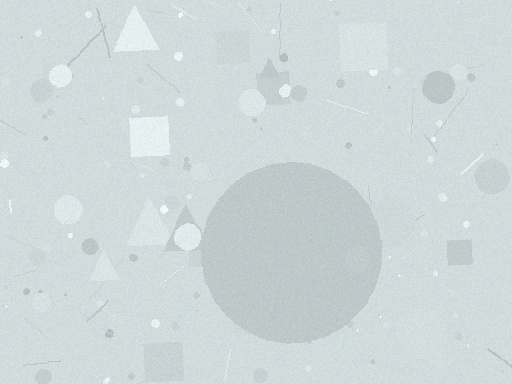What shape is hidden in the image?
A circle is hidden in the image.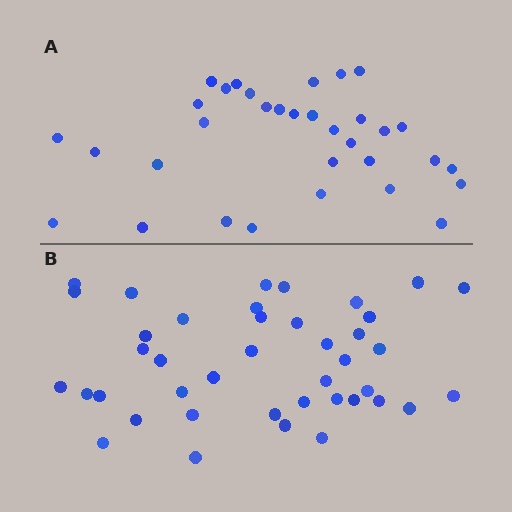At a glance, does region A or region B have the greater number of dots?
Region B (the bottom region) has more dots.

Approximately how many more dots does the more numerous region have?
Region B has roughly 8 or so more dots than region A.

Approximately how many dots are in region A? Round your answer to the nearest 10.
About 30 dots. (The exact count is 33, which rounds to 30.)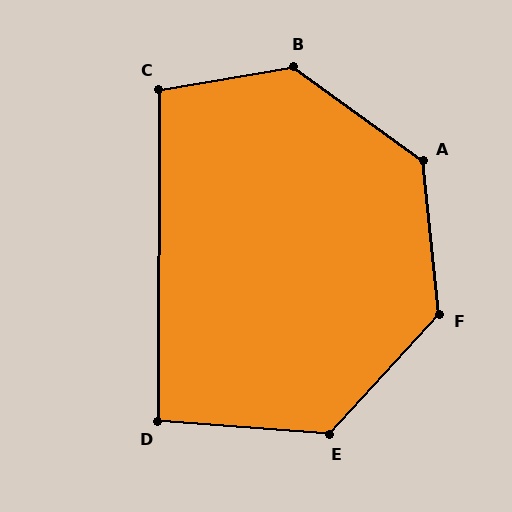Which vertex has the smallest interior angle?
D, at approximately 94 degrees.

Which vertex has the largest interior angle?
B, at approximately 135 degrees.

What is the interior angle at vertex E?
Approximately 128 degrees (obtuse).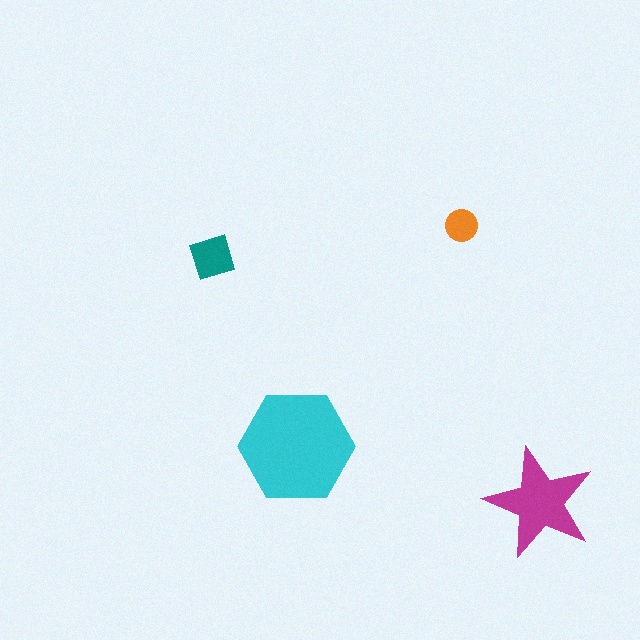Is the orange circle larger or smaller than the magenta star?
Smaller.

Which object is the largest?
The cyan hexagon.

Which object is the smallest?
The orange circle.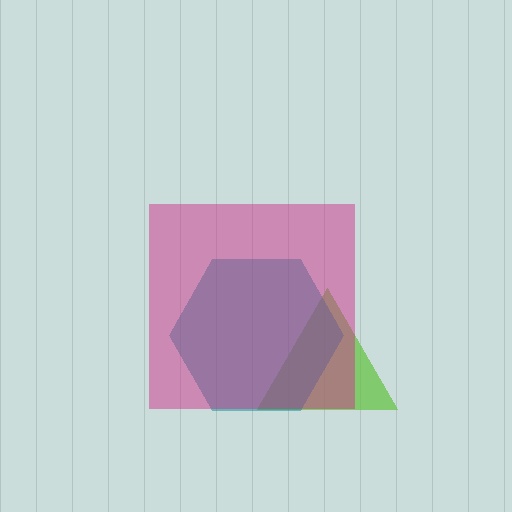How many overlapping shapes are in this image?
There are 3 overlapping shapes in the image.